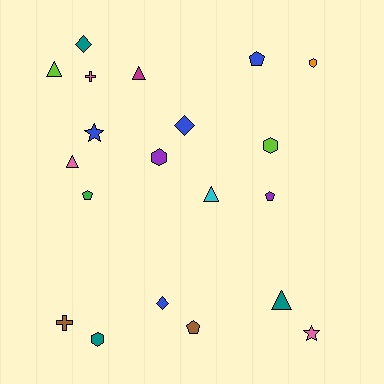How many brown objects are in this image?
There are 2 brown objects.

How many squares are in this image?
There are no squares.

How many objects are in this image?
There are 20 objects.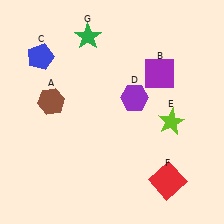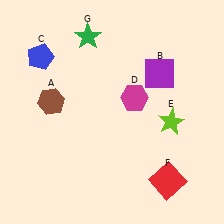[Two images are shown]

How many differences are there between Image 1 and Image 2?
There is 1 difference between the two images.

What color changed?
The hexagon (D) changed from purple in Image 1 to magenta in Image 2.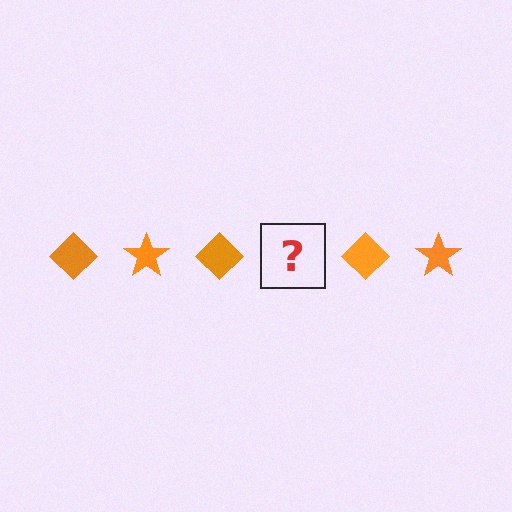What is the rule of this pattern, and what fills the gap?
The rule is that the pattern cycles through diamond, star shapes in orange. The gap should be filled with an orange star.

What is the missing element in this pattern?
The missing element is an orange star.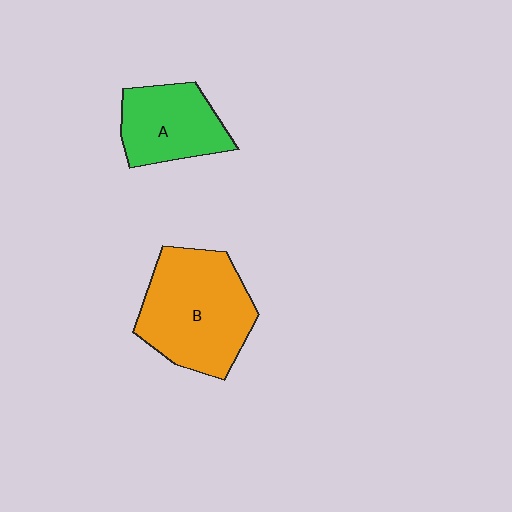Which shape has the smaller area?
Shape A (green).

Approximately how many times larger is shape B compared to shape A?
Approximately 1.6 times.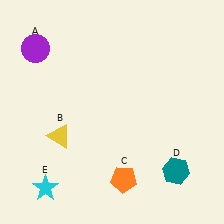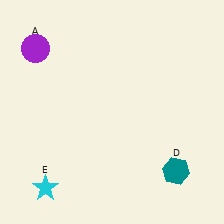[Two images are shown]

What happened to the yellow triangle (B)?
The yellow triangle (B) was removed in Image 2. It was in the bottom-left area of Image 1.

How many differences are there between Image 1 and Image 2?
There are 2 differences between the two images.